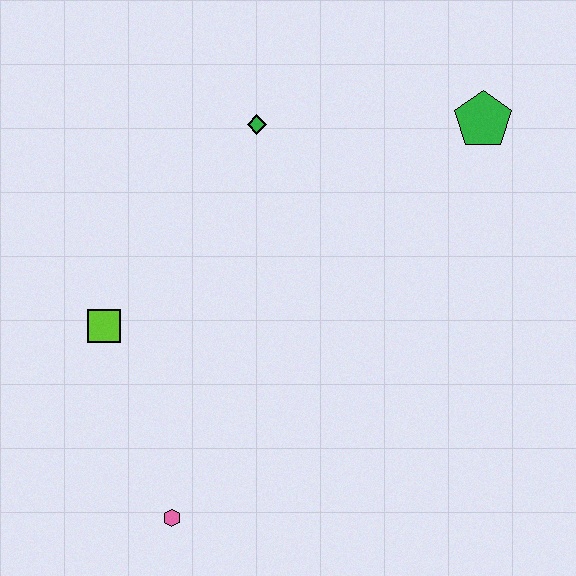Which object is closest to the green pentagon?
The green diamond is closest to the green pentagon.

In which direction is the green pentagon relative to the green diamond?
The green pentagon is to the right of the green diamond.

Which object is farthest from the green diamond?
The pink hexagon is farthest from the green diamond.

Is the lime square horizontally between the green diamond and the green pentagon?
No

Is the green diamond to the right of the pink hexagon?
Yes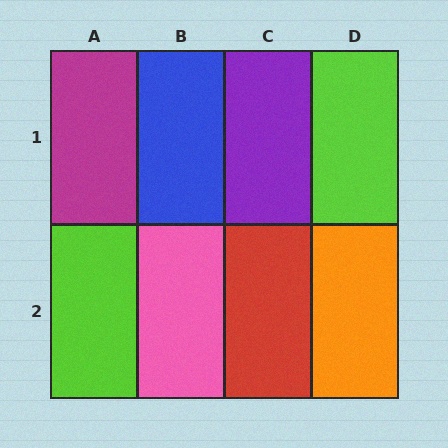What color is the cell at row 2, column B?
Pink.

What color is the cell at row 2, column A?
Lime.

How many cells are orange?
1 cell is orange.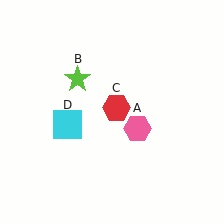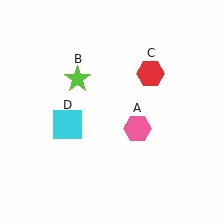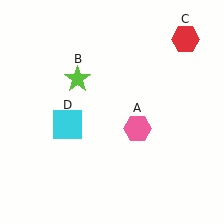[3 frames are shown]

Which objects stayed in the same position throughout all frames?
Pink hexagon (object A) and lime star (object B) and cyan square (object D) remained stationary.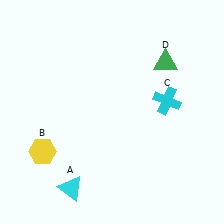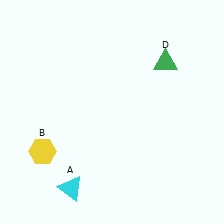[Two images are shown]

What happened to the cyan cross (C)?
The cyan cross (C) was removed in Image 2. It was in the top-right area of Image 1.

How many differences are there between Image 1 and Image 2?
There is 1 difference between the two images.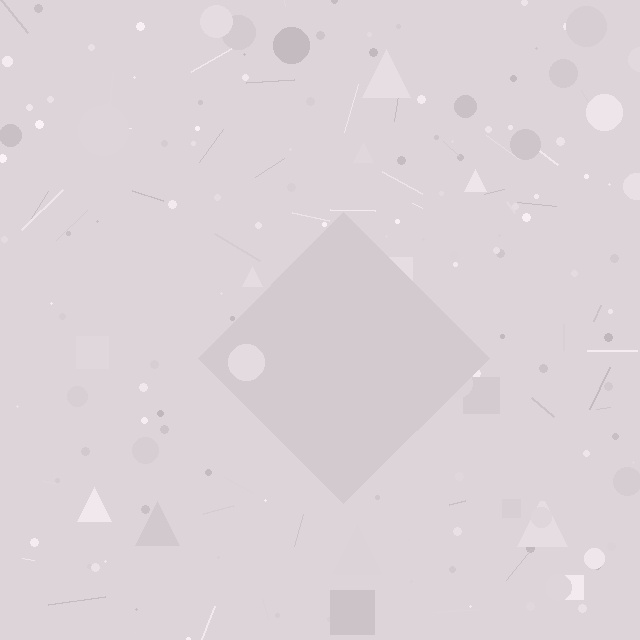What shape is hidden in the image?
A diamond is hidden in the image.